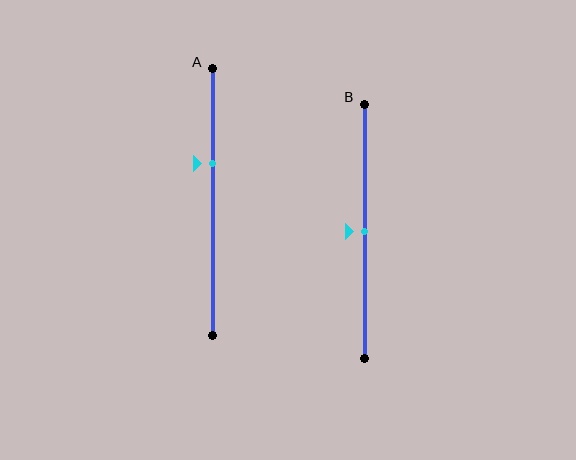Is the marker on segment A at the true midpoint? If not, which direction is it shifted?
No, the marker on segment A is shifted upward by about 14% of the segment length.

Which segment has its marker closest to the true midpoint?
Segment B has its marker closest to the true midpoint.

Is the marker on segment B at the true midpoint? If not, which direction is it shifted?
Yes, the marker on segment B is at the true midpoint.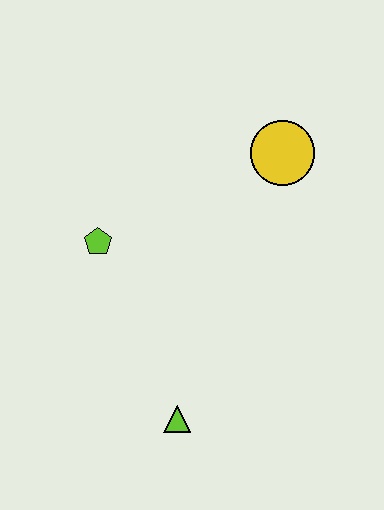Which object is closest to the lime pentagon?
The lime triangle is closest to the lime pentagon.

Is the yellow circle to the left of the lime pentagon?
No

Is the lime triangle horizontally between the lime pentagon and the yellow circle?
Yes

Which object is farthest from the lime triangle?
The yellow circle is farthest from the lime triangle.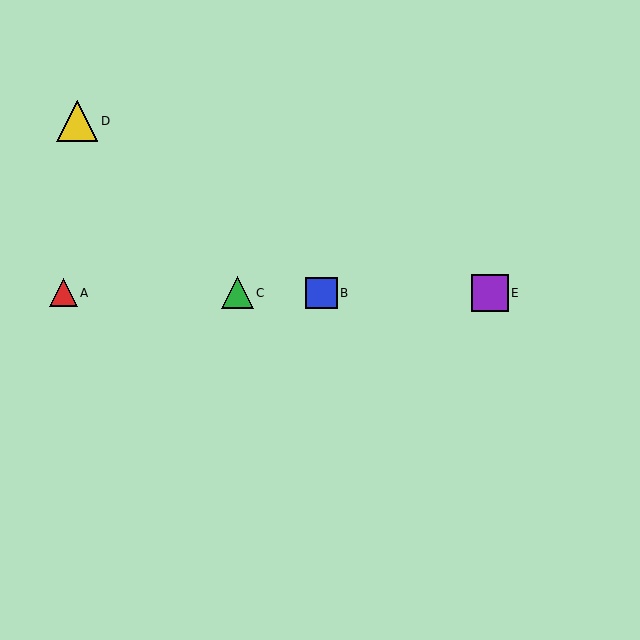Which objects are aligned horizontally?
Objects A, B, C, E are aligned horizontally.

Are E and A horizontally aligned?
Yes, both are at y≈293.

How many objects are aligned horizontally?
4 objects (A, B, C, E) are aligned horizontally.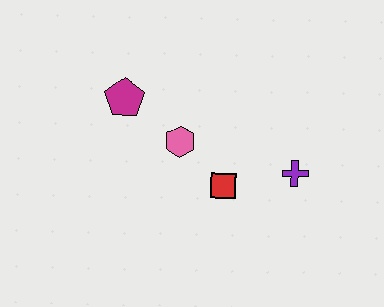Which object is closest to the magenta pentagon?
The pink hexagon is closest to the magenta pentagon.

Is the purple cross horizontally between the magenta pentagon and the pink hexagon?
No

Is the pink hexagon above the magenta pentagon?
No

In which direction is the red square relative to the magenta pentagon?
The red square is to the right of the magenta pentagon.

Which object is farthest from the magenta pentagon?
The purple cross is farthest from the magenta pentagon.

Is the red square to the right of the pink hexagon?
Yes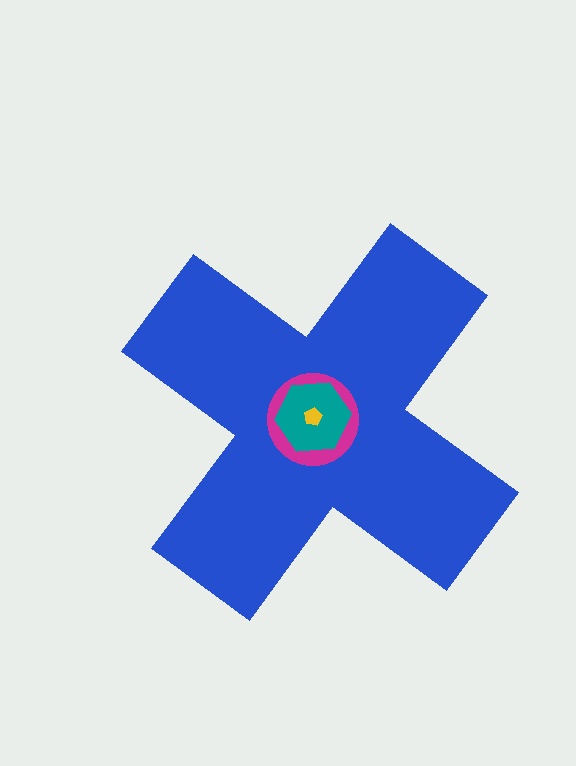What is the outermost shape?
The blue cross.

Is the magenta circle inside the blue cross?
Yes.